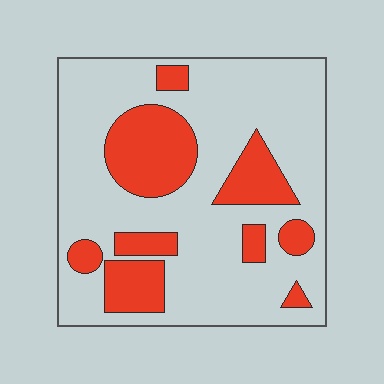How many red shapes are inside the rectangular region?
9.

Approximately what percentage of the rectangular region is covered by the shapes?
Approximately 25%.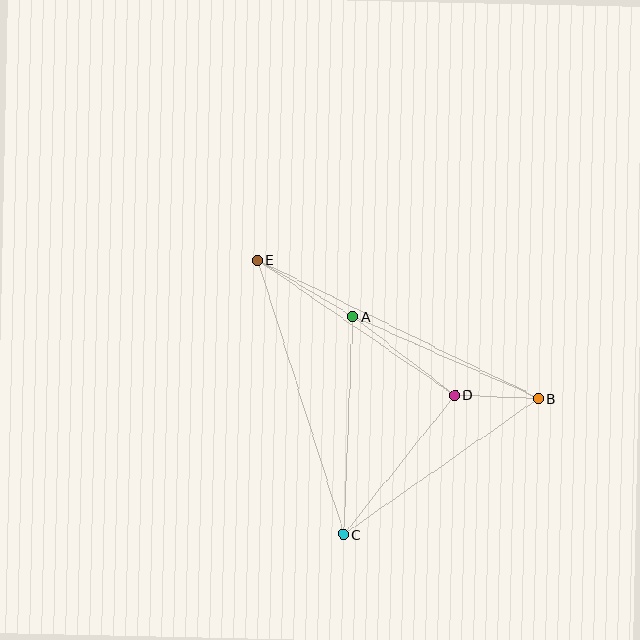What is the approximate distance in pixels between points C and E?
The distance between C and E is approximately 287 pixels.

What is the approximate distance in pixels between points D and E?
The distance between D and E is approximately 239 pixels.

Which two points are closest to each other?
Points B and D are closest to each other.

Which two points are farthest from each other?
Points B and E are farthest from each other.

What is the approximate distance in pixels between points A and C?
The distance between A and C is approximately 218 pixels.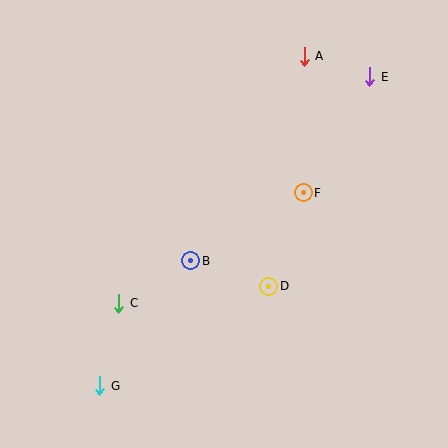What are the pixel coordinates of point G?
Point G is at (100, 386).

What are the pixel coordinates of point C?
Point C is at (119, 303).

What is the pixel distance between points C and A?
The distance between C and A is 309 pixels.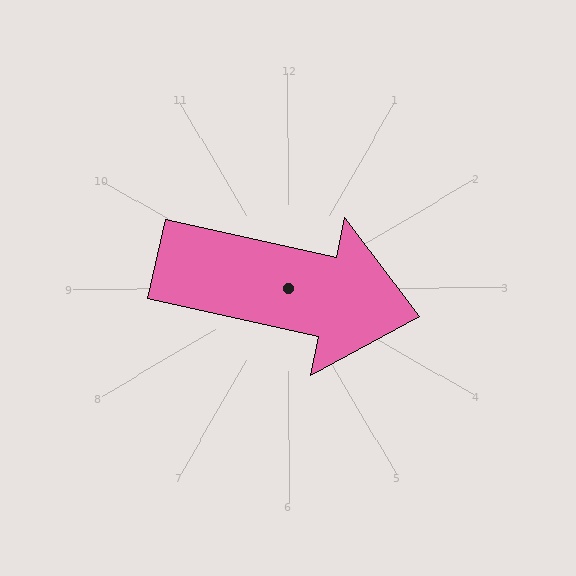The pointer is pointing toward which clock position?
Roughly 3 o'clock.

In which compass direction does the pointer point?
East.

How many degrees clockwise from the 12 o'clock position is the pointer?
Approximately 102 degrees.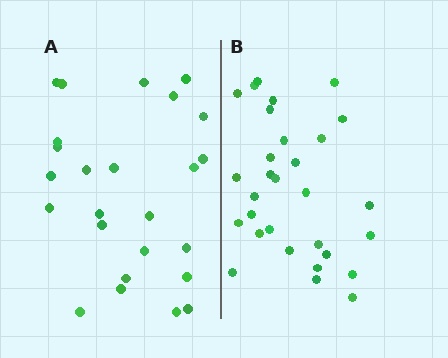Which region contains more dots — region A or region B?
Region B (the right region) has more dots.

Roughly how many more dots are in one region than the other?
Region B has about 5 more dots than region A.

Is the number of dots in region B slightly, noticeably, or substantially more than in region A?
Region B has only slightly more — the two regions are fairly close. The ratio is roughly 1.2 to 1.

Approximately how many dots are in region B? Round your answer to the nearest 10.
About 30 dots.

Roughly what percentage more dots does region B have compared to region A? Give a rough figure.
About 20% more.